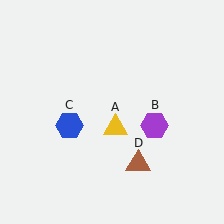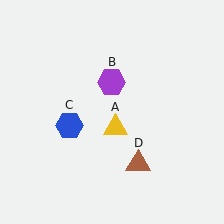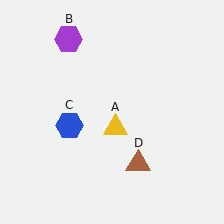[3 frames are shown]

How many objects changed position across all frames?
1 object changed position: purple hexagon (object B).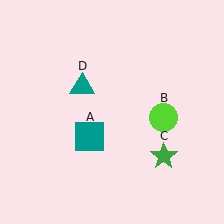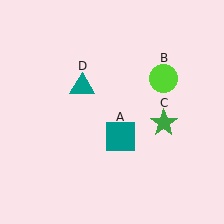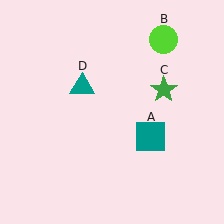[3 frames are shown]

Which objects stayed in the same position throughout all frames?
Teal triangle (object D) remained stationary.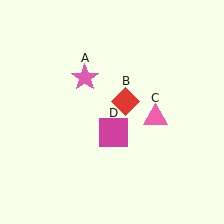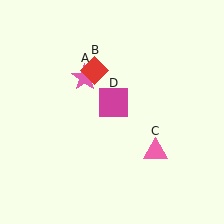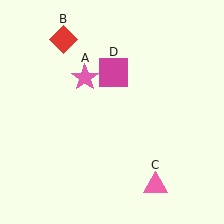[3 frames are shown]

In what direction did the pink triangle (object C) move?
The pink triangle (object C) moved down.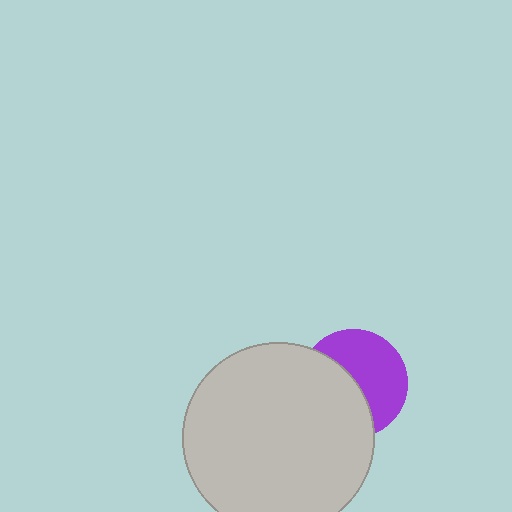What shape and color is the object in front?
The object in front is a light gray circle.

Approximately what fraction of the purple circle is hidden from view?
Roughly 48% of the purple circle is hidden behind the light gray circle.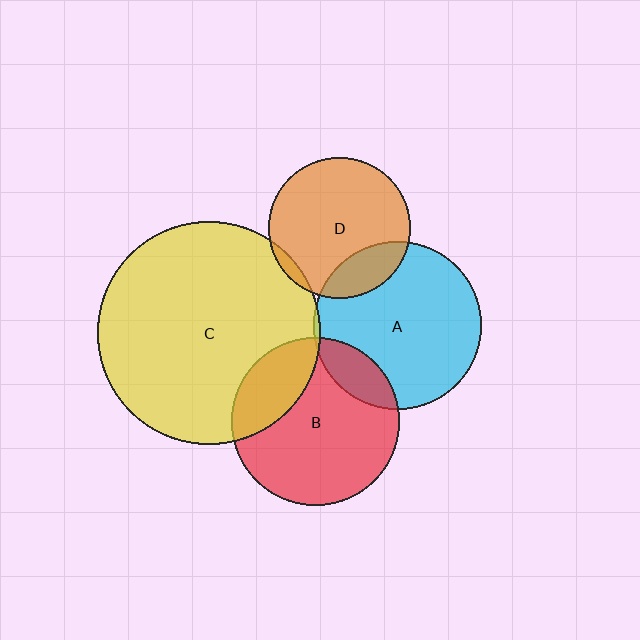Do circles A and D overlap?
Yes.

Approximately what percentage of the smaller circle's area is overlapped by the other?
Approximately 20%.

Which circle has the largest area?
Circle C (yellow).